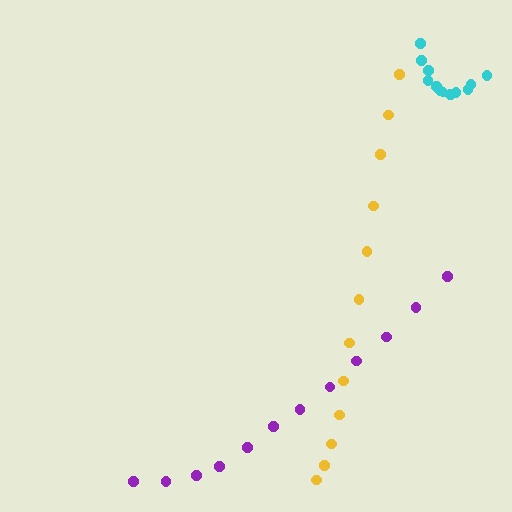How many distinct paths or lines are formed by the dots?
There are 3 distinct paths.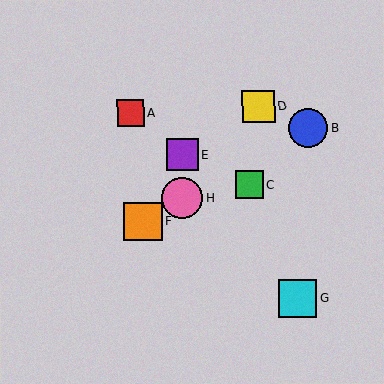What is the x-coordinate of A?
Object A is at x≈131.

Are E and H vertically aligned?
Yes, both are at x≈182.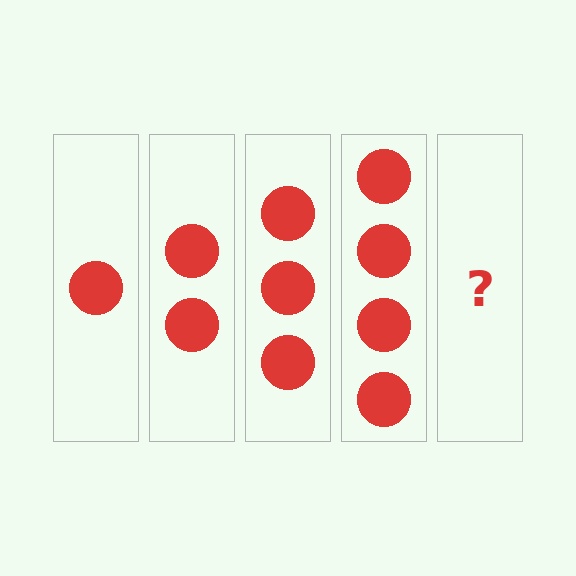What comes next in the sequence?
The next element should be 5 circles.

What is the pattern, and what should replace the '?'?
The pattern is that each step adds one more circle. The '?' should be 5 circles.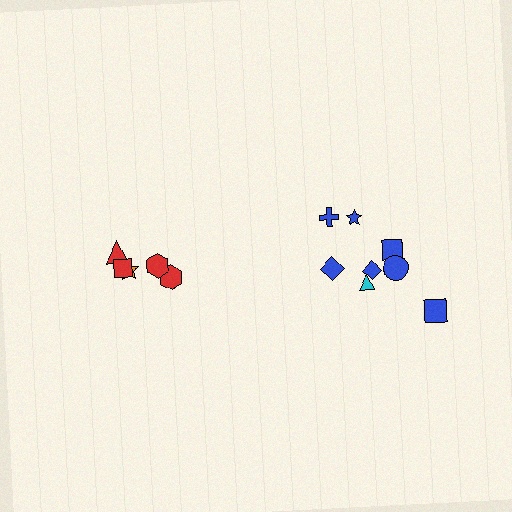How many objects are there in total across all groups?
There are 13 objects.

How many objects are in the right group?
There are 8 objects.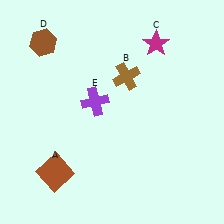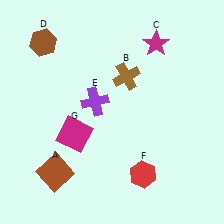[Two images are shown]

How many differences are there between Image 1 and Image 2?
There are 2 differences between the two images.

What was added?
A red hexagon (F), a magenta square (G) were added in Image 2.